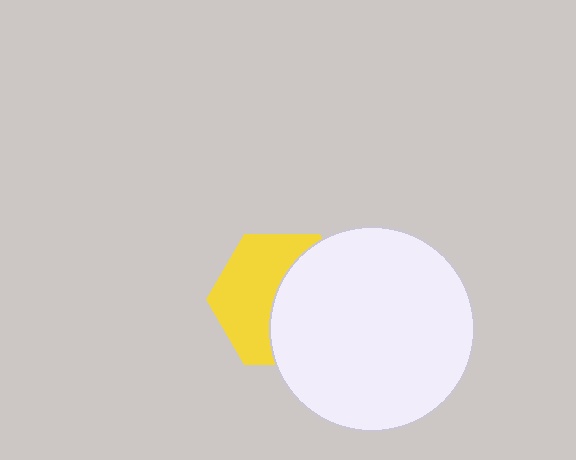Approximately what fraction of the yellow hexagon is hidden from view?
Roughly 49% of the yellow hexagon is hidden behind the white circle.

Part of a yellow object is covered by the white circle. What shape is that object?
It is a hexagon.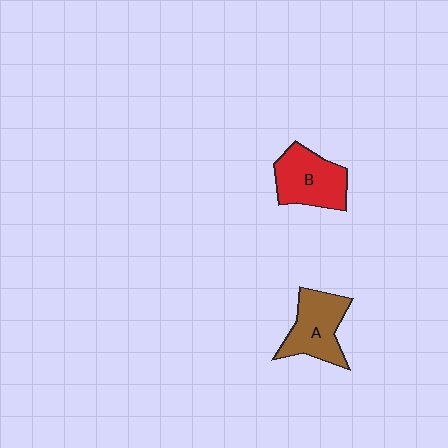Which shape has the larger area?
Shape B (red).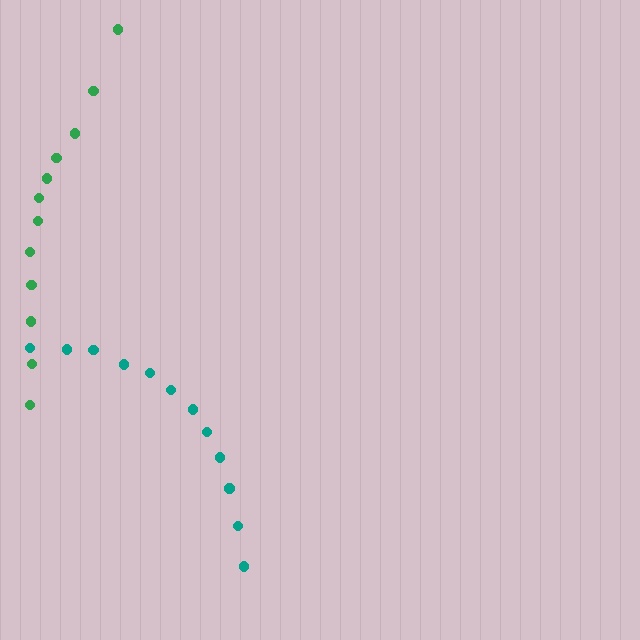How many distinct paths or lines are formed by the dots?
There are 2 distinct paths.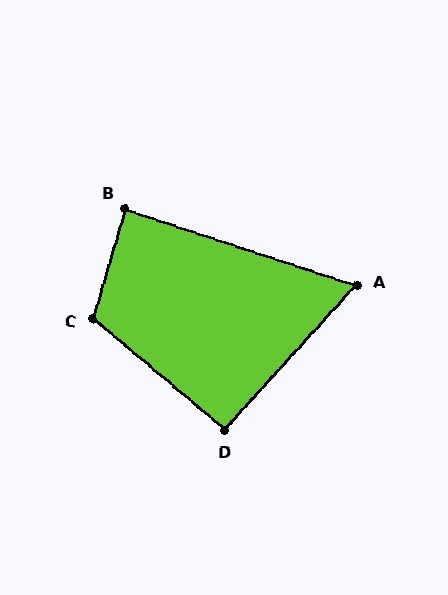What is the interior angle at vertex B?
Approximately 88 degrees (approximately right).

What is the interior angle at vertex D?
Approximately 92 degrees (approximately right).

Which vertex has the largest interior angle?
C, at approximately 114 degrees.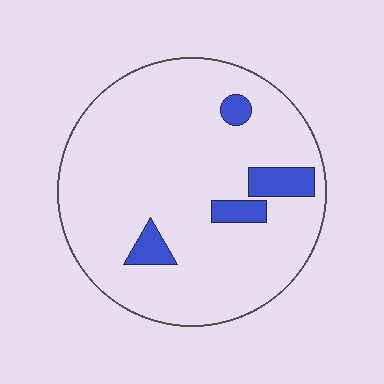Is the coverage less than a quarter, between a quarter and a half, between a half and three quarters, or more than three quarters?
Less than a quarter.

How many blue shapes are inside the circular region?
4.